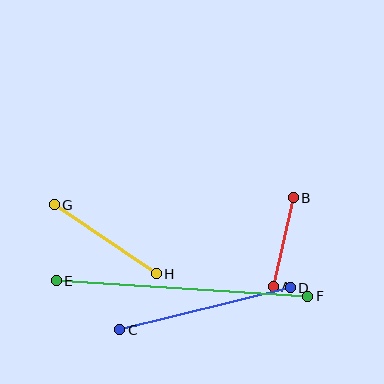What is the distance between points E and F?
The distance is approximately 252 pixels.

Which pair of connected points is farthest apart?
Points E and F are farthest apart.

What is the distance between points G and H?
The distance is approximately 123 pixels.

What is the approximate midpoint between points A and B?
The midpoint is at approximately (283, 242) pixels.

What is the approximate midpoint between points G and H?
The midpoint is at approximately (105, 239) pixels.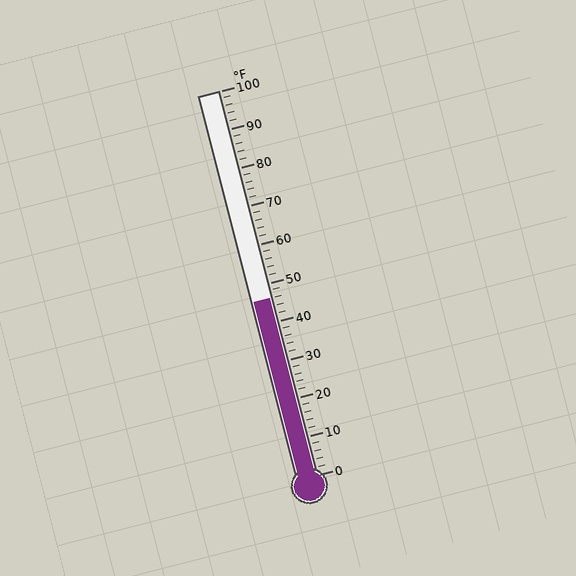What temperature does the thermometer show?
The thermometer shows approximately 46°F.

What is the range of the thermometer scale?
The thermometer scale ranges from 0°F to 100°F.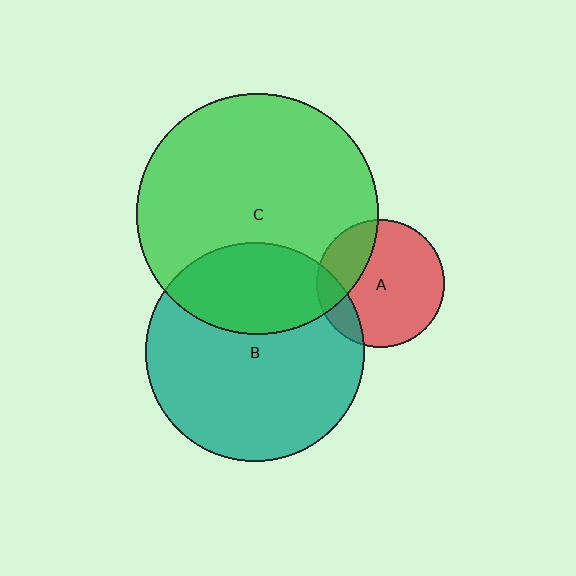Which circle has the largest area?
Circle C (green).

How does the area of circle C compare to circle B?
Approximately 1.2 times.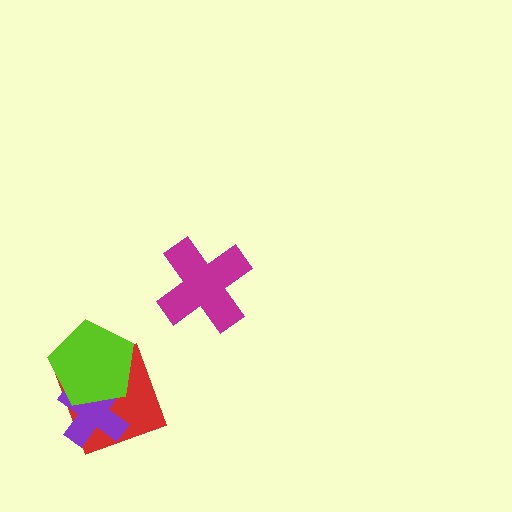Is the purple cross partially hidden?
Yes, it is partially covered by another shape.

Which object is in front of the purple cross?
The lime pentagon is in front of the purple cross.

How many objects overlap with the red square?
2 objects overlap with the red square.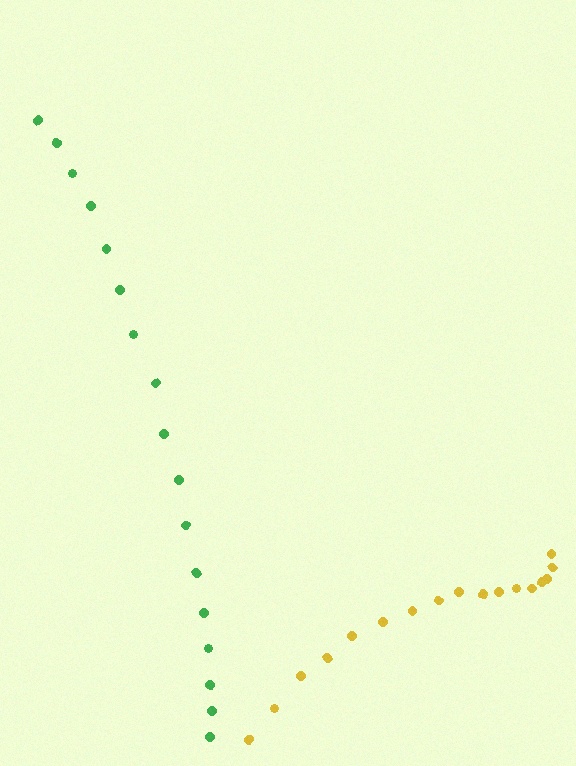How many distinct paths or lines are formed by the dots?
There are 2 distinct paths.